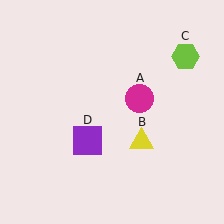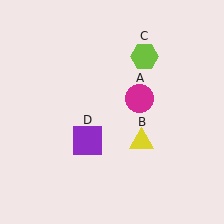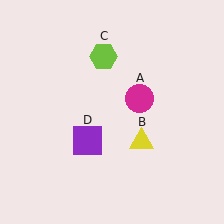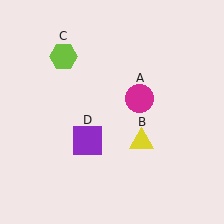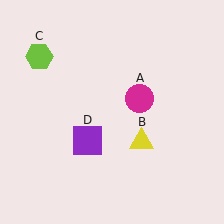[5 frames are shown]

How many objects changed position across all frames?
1 object changed position: lime hexagon (object C).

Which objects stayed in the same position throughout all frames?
Magenta circle (object A) and yellow triangle (object B) and purple square (object D) remained stationary.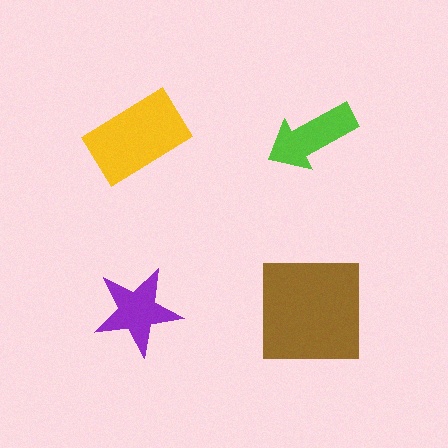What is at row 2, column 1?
A purple star.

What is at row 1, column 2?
A lime arrow.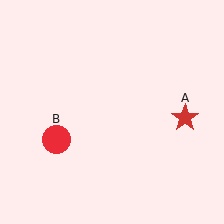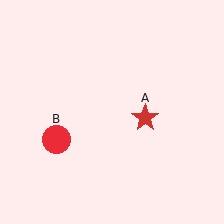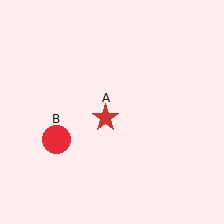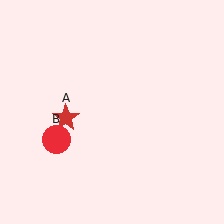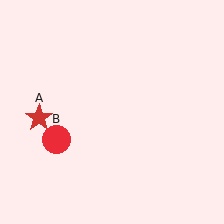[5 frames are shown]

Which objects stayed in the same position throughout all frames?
Red circle (object B) remained stationary.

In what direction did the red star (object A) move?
The red star (object A) moved left.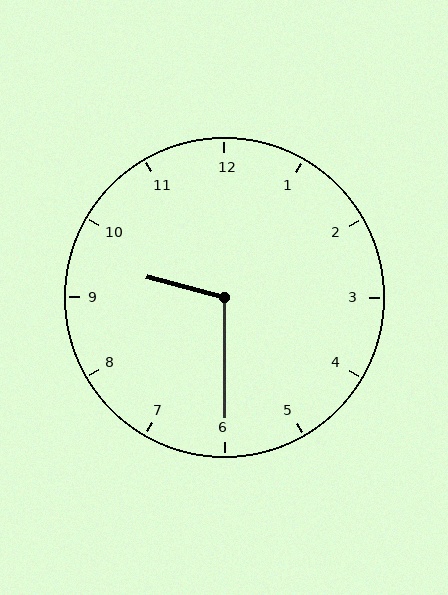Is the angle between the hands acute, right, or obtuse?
It is obtuse.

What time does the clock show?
9:30.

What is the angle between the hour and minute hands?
Approximately 105 degrees.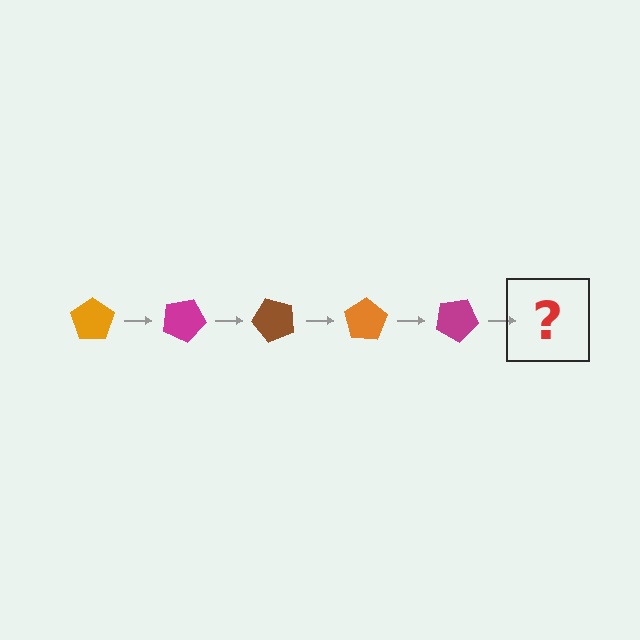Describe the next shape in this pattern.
It should be a brown pentagon, rotated 125 degrees from the start.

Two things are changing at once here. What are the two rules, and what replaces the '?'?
The two rules are that it rotates 25 degrees each step and the color cycles through orange, magenta, and brown. The '?' should be a brown pentagon, rotated 125 degrees from the start.